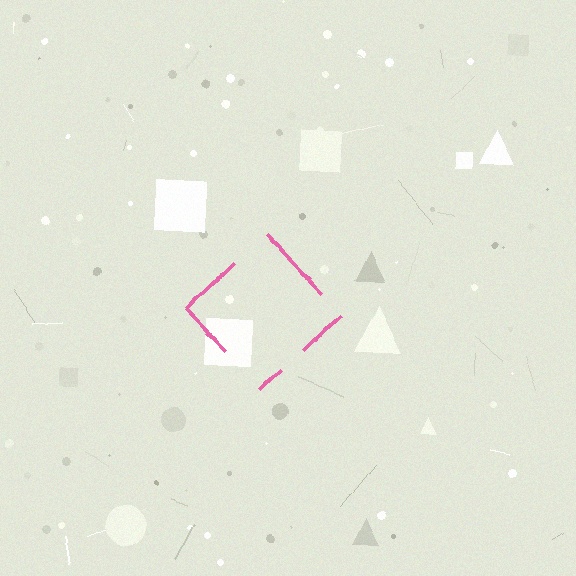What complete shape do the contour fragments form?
The contour fragments form a diamond.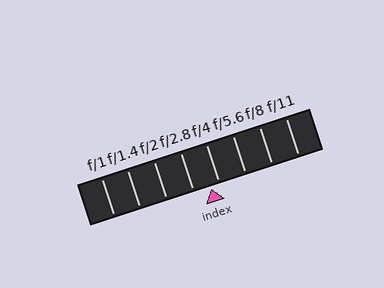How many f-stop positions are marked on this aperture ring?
There are 8 f-stop positions marked.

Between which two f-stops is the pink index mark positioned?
The index mark is between f/2.8 and f/4.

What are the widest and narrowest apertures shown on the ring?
The widest aperture shown is f/1 and the narrowest is f/11.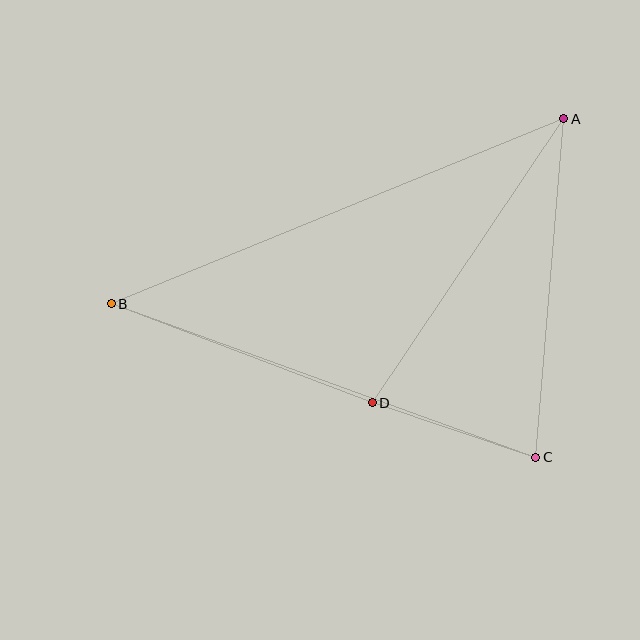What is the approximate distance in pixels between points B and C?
The distance between B and C is approximately 451 pixels.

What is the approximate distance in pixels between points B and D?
The distance between B and D is approximately 279 pixels.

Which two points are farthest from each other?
Points A and B are farthest from each other.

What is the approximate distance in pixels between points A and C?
The distance between A and C is approximately 340 pixels.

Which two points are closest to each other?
Points C and D are closest to each other.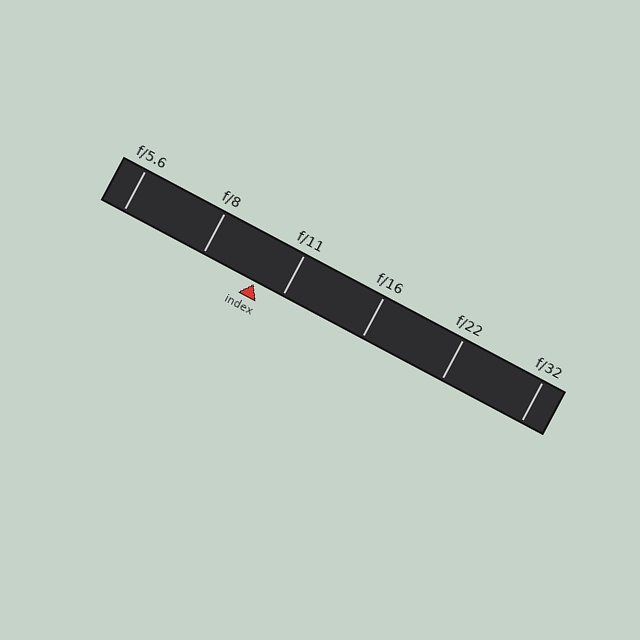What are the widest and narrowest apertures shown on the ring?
The widest aperture shown is f/5.6 and the narrowest is f/32.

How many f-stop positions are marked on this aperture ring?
There are 6 f-stop positions marked.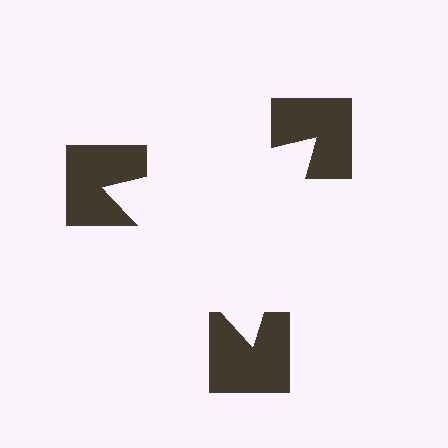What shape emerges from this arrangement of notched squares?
An illusory triangle — its edges are inferred from the aligned wedge cuts in the notched squares, not physically drawn.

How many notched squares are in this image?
There are 3 — one at each vertex of the illusory triangle.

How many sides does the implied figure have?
3 sides.